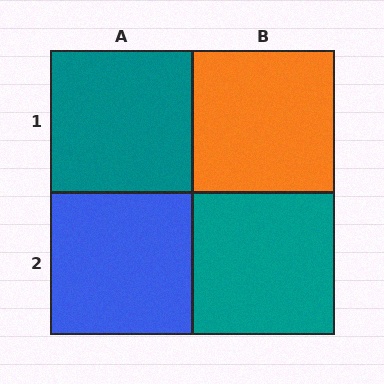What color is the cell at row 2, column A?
Blue.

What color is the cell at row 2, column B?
Teal.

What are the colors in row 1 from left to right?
Teal, orange.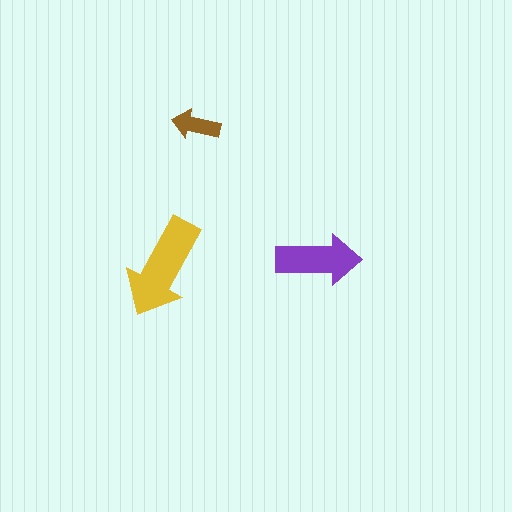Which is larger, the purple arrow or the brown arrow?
The purple one.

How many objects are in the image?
There are 3 objects in the image.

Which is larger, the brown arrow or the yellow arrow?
The yellow one.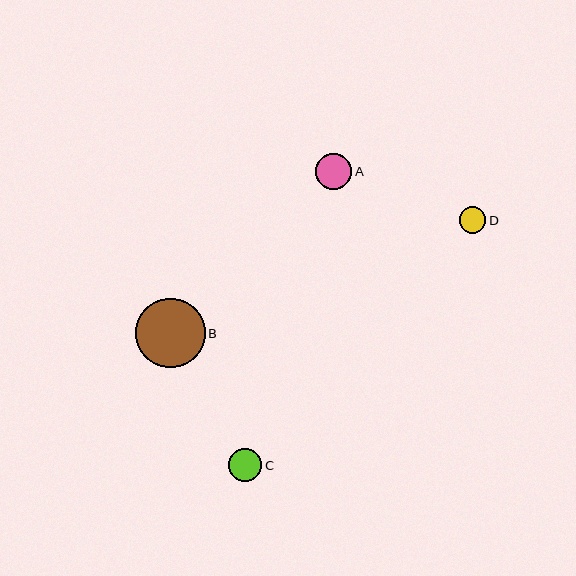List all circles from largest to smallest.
From largest to smallest: B, A, C, D.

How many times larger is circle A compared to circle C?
Circle A is approximately 1.1 times the size of circle C.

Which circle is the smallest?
Circle D is the smallest with a size of approximately 26 pixels.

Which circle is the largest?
Circle B is the largest with a size of approximately 69 pixels.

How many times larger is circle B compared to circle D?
Circle B is approximately 2.6 times the size of circle D.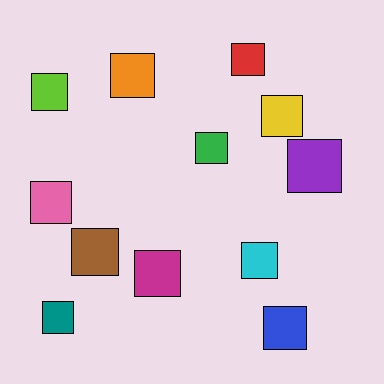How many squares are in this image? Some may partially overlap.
There are 12 squares.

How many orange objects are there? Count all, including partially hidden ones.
There is 1 orange object.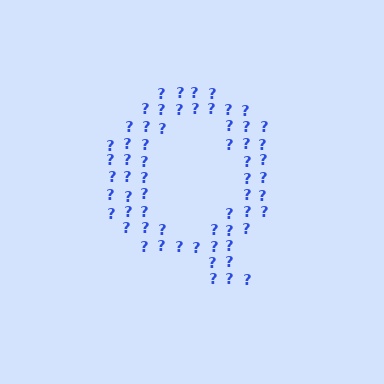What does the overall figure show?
The overall figure shows the letter Q.